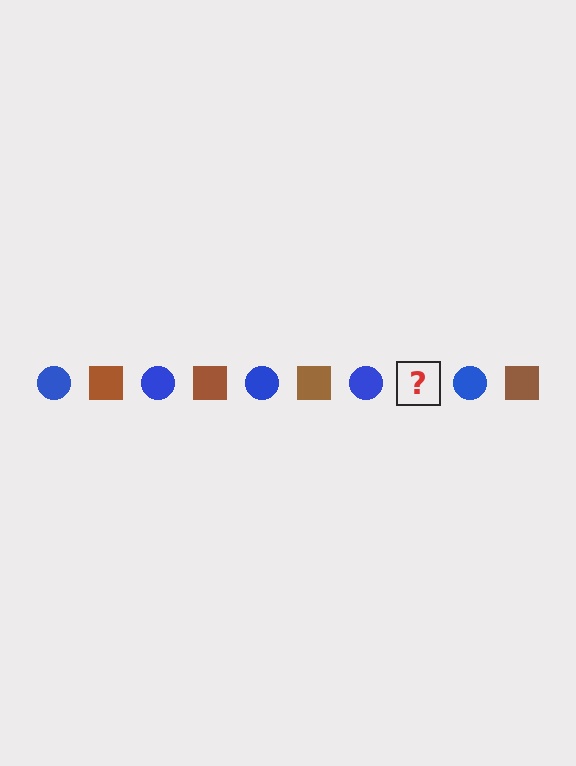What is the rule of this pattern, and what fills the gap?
The rule is that the pattern alternates between blue circle and brown square. The gap should be filled with a brown square.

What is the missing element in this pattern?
The missing element is a brown square.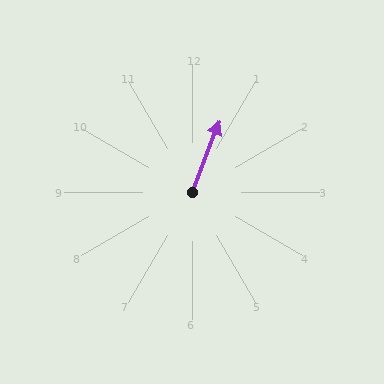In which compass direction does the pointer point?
North.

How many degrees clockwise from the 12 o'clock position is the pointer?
Approximately 21 degrees.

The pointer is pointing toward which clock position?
Roughly 1 o'clock.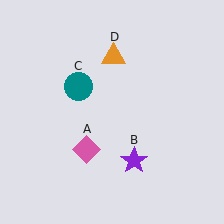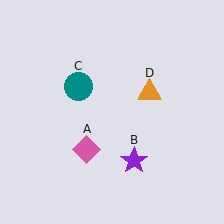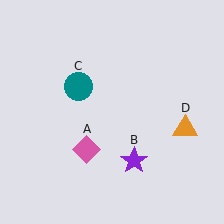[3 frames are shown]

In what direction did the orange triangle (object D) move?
The orange triangle (object D) moved down and to the right.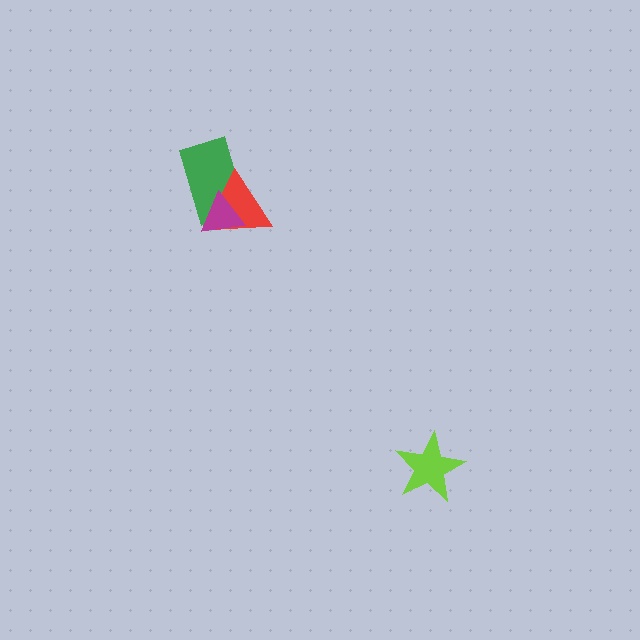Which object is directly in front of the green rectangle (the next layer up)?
The red triangle is directly in front of the green rectangle.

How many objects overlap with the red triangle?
2 objects overlap with the red triangle.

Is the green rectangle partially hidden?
Yes, it is partially covered by another shape.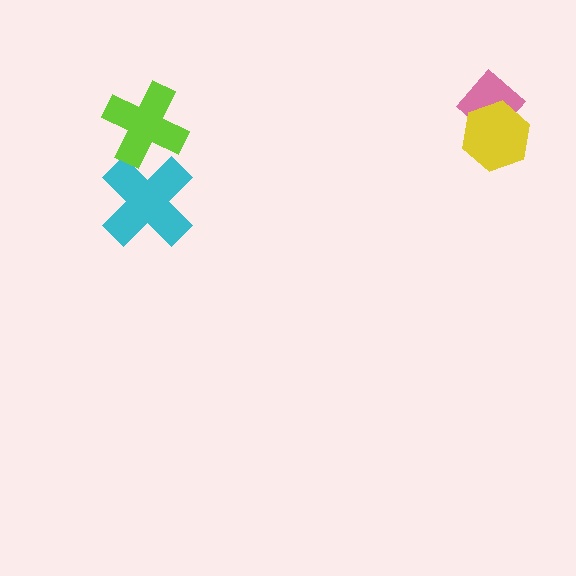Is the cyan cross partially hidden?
Yes, it is partially covered by another shape.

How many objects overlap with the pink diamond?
1 object overlaps with the pink diamond.